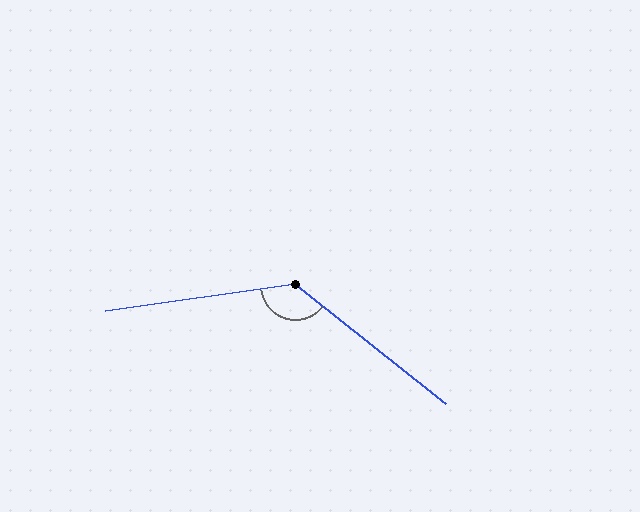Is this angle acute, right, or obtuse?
It is obtuse.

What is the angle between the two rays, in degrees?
Approximately 134 degrees.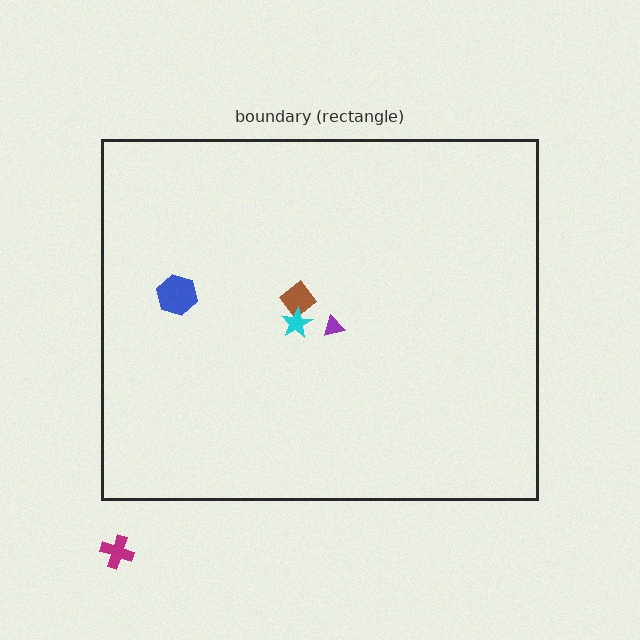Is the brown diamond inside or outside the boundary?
Inside.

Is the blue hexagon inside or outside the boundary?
Inside.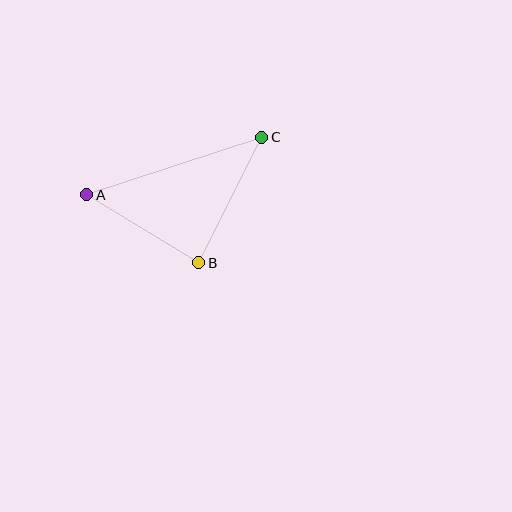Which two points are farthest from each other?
Points A and C are farthest from each other.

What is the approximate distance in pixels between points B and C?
The distance between B and C is approximately 141 pixels.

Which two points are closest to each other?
Points A and B are closest to each other.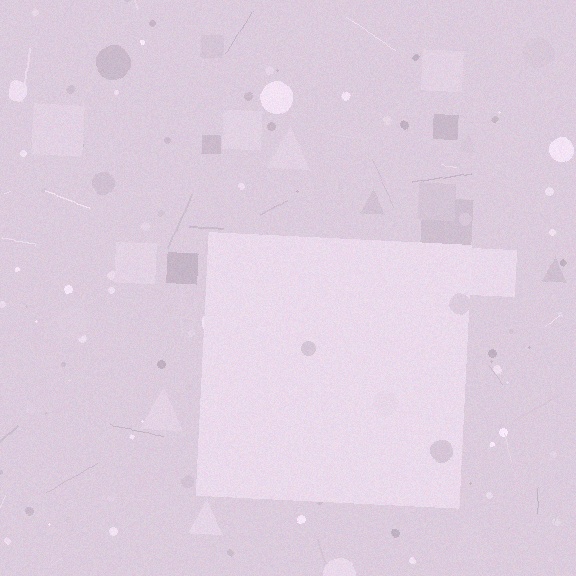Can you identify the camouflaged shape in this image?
The camouflaged shape is a square.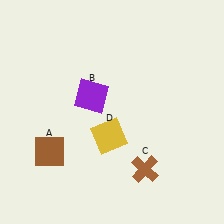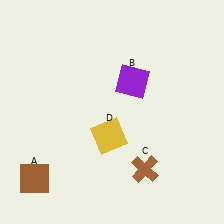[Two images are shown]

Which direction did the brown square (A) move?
The brown square (A) moved down.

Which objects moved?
The objects that moved are: the brown square (A), the purple square (B).